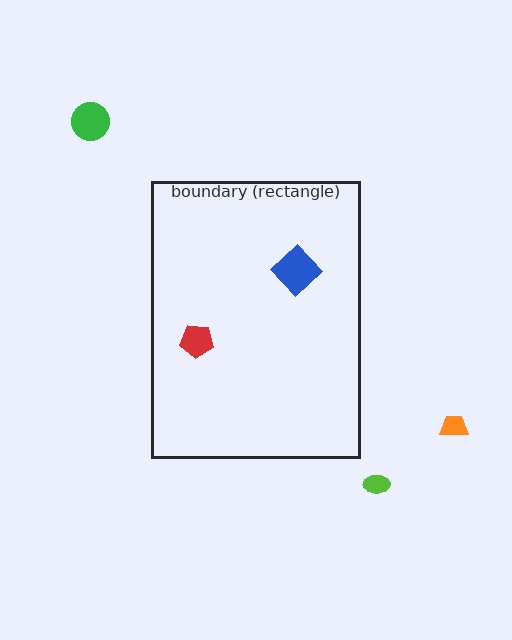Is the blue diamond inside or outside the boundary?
Inside.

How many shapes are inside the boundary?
2 inside, 3 outside.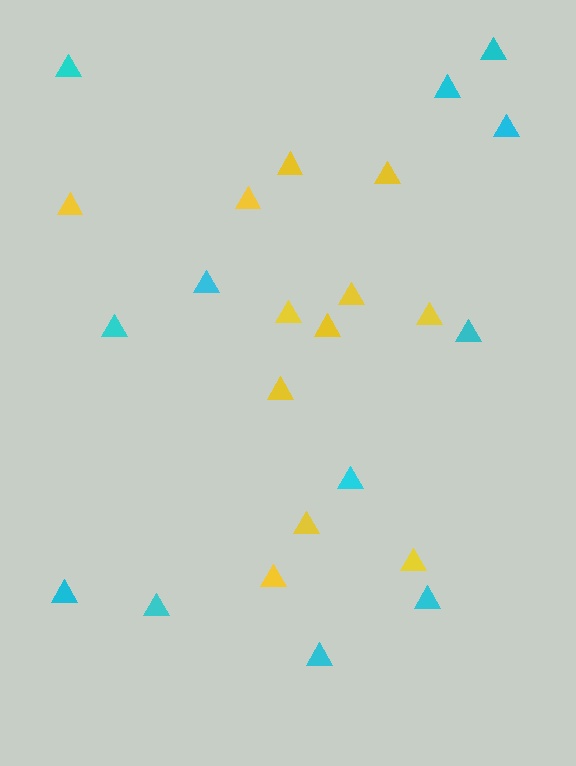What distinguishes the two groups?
There are 2 groups: one group of cyan triangles (12) and one group of yellow triangles (12).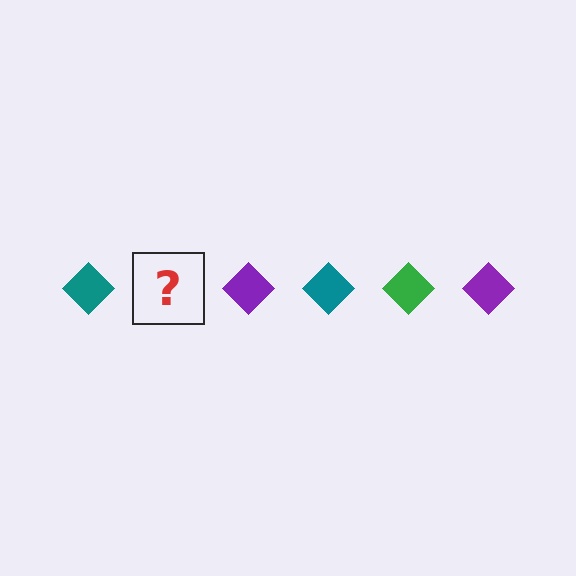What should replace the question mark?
The question mark should be replaced with a green diamond.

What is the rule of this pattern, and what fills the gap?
The rule is that the pattern cycles through teal, green, purple diamonds. The gap should be filled with a green diamond.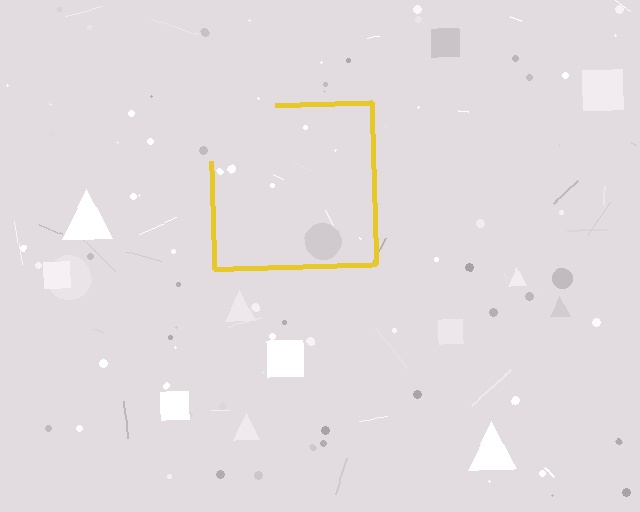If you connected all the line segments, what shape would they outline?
They would outline a square.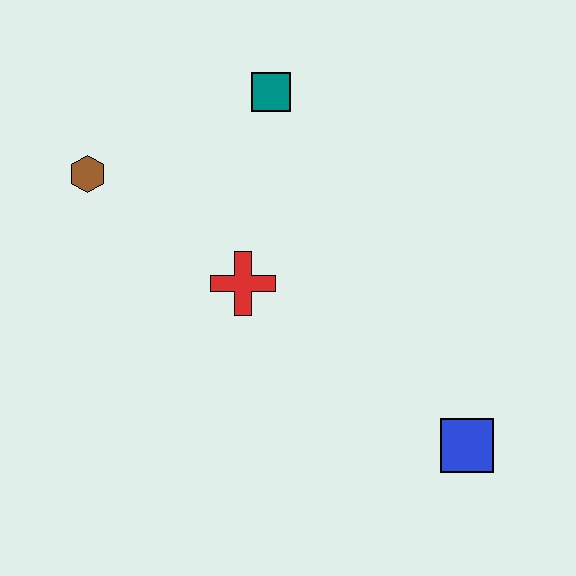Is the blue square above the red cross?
No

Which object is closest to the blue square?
The red cross is closest to the blue square.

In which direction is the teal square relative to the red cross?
The teal square is above the red cross.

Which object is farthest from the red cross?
The blue square is farthest from the red cross.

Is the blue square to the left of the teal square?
No